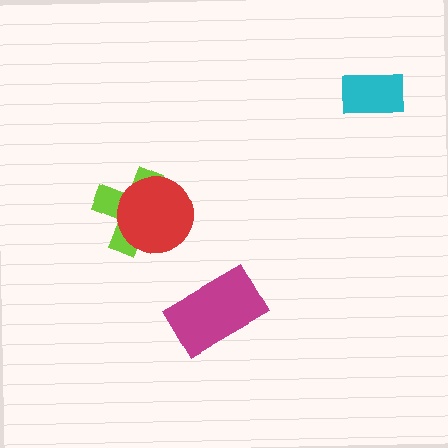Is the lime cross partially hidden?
Yes, it is partially covered by another shape.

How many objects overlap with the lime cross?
1 object overlaps with the lime cross.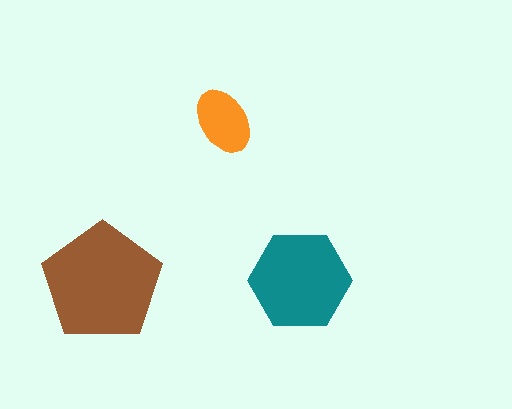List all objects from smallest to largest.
The orange ellipse, the teal hexagon, the brown pentagon.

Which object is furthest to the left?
The brown pentagon is leftmost.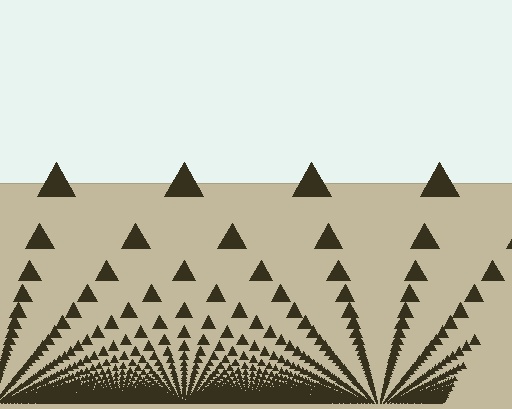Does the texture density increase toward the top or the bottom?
Density increases toward the bottom.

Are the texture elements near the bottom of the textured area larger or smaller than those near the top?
Smaller. The gradient is inverted — elements near the bottom are smaller and denser.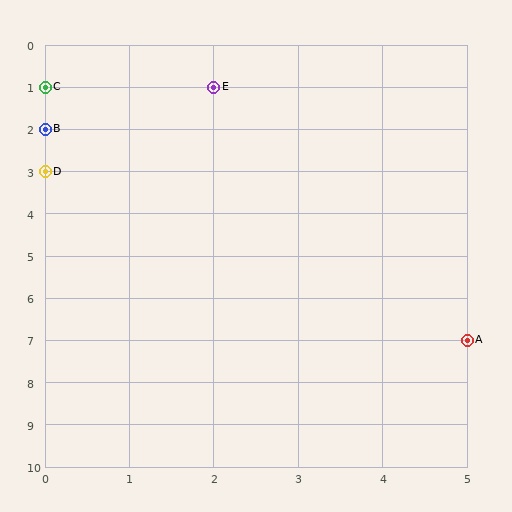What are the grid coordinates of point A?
Point A is at grid coordinates (5, 7).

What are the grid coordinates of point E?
Point E is at grid coordinates (2, 1).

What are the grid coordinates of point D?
Point D is at grid coordinates (0, 3).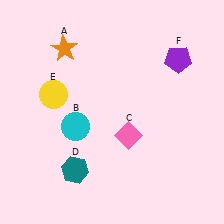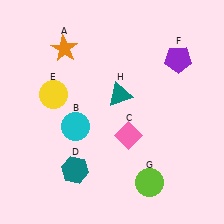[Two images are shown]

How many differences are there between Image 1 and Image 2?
There are 2 differences between the two images.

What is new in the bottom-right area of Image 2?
A lime circle (G) was added in the bottom-right area of Image 2.